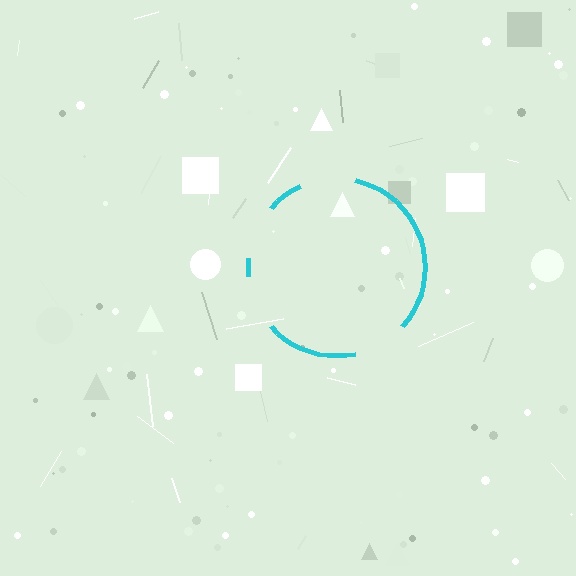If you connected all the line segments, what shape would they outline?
They would outline a circle.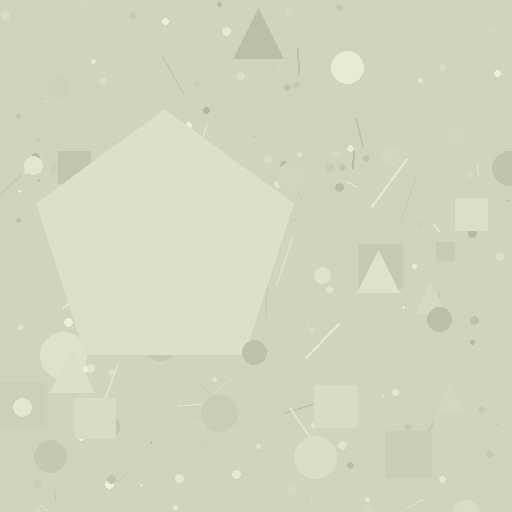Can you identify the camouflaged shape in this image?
The camouflaged shape is a pentagon.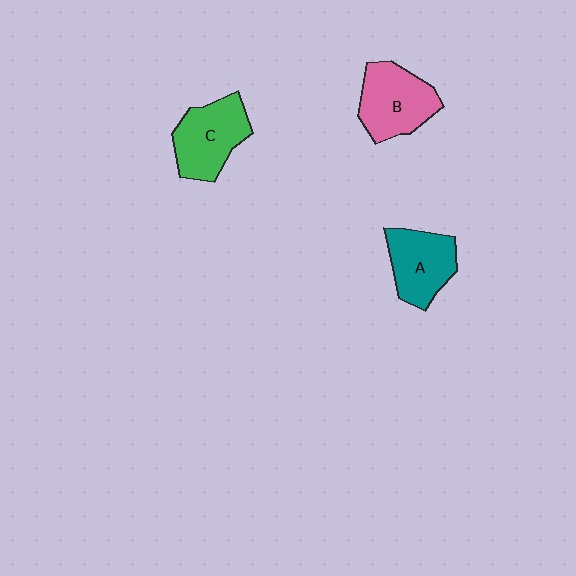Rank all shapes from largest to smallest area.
From largest to smallest: B (pink), C (green), A (teal).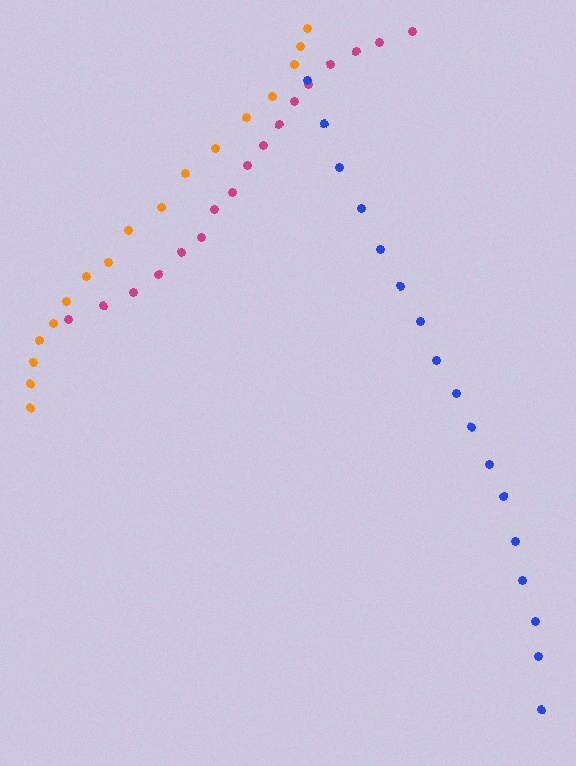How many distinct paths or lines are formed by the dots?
There are 3 distinct paths.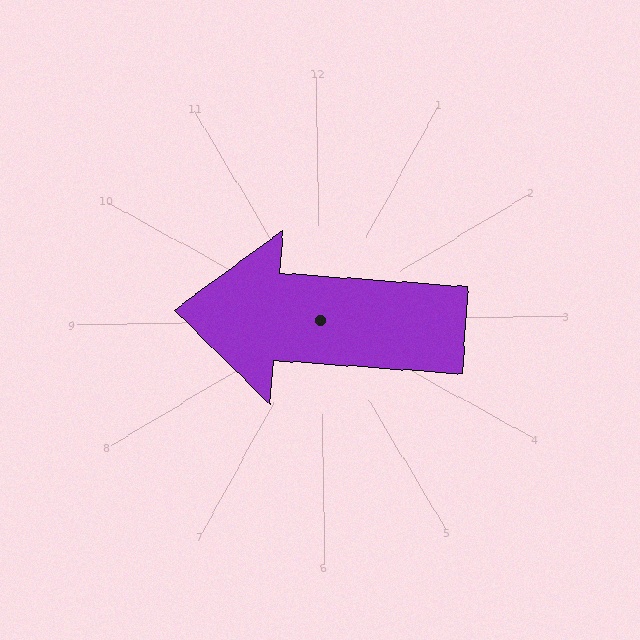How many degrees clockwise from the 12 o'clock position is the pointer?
Approximately 275 degrees.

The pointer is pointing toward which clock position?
Roughly 9 o'clock.